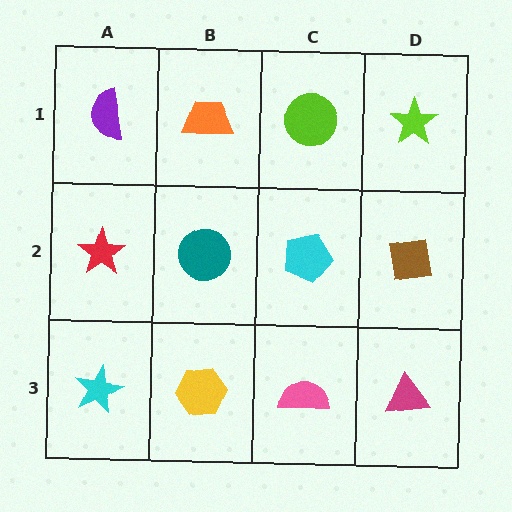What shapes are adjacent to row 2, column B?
An orange trapezoid (row 1, column B), a yellow hexagon (row 3, column B), a red star (row 2, column A), a cyan pentagon (row 2, column C).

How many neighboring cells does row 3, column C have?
3.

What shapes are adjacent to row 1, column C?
A cyan pentagon (row 2, column C), an orange trapezoid (row 1, column B), a lime star (row 1, column D).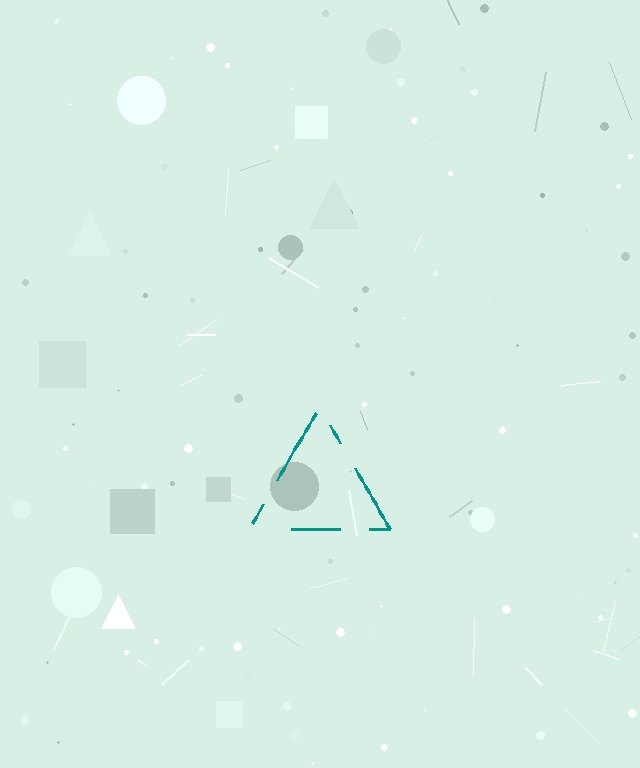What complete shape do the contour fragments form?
The contour fragments form a triangle.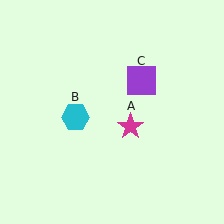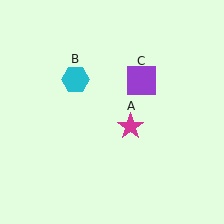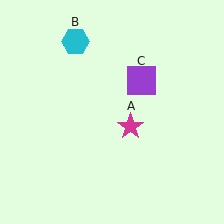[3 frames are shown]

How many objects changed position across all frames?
1 object changed position: cyan hexagon (object B).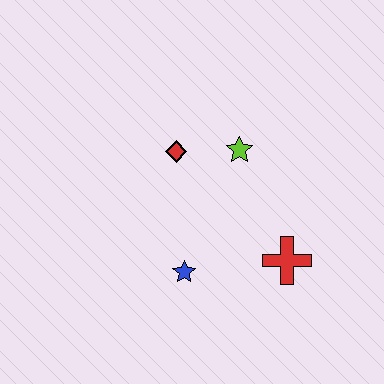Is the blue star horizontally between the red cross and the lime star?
No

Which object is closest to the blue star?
The red cross is closest to the blue star.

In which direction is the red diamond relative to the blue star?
The red diamond is above the blue star.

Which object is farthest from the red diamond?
The red cross is farthest from the red diamond.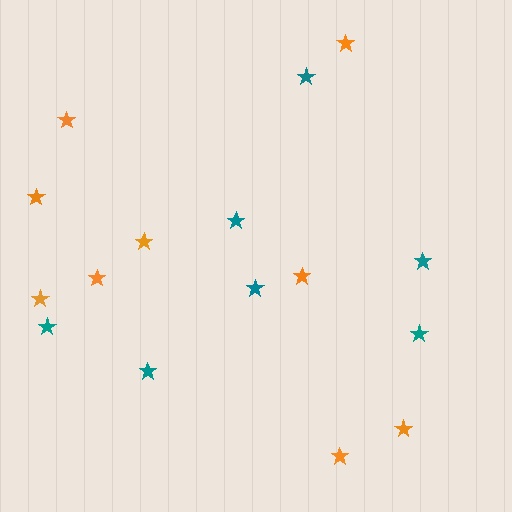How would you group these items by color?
There are 2 groups: one group of orange stars (9) and one group of teal stars (7).